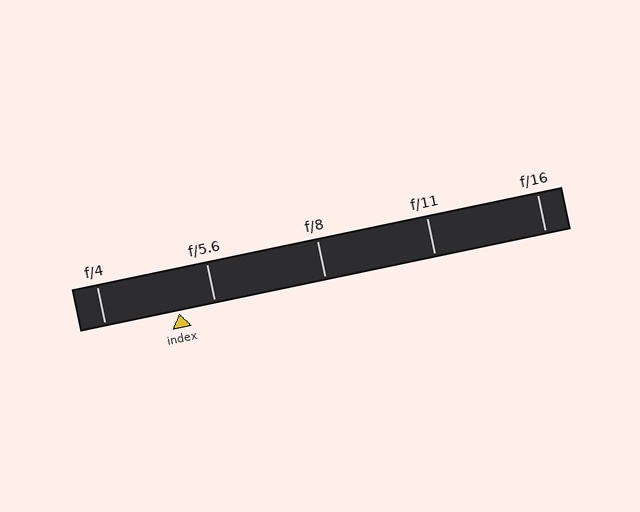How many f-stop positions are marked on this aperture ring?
There are 5 f-stop positions marked.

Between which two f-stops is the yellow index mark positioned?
The index mark is between f/4 and f/5.6.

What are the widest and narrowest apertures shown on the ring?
The widest aperture shown is f/4 and the narrowest is f/16.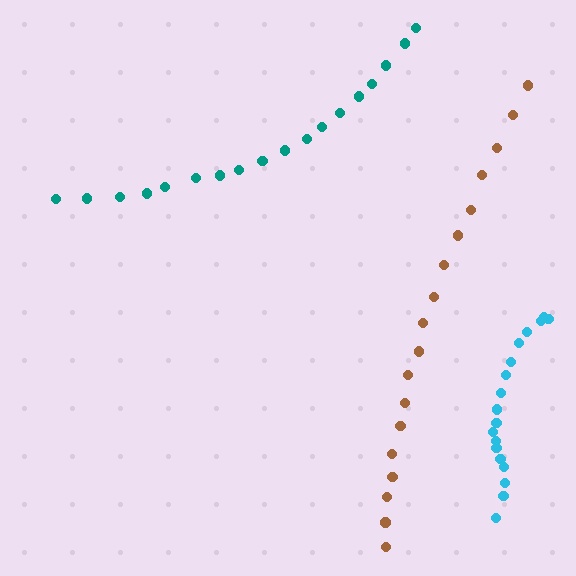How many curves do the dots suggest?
There are 3 distinct paths.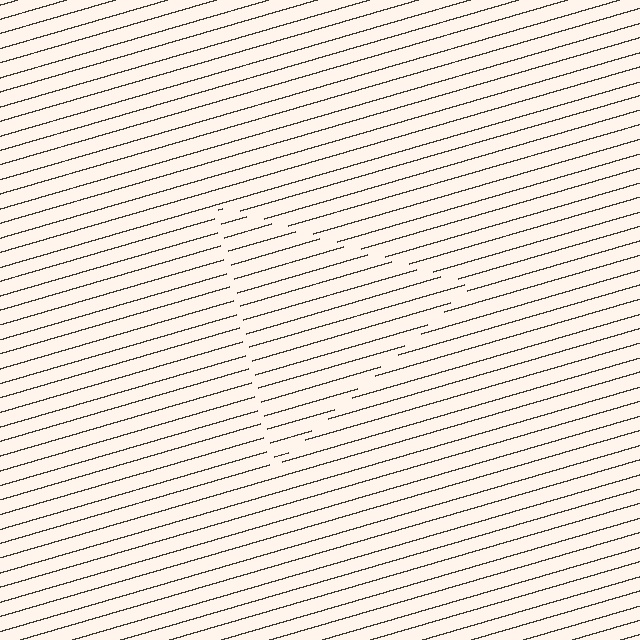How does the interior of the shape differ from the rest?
The interior of the shape contains the same grating, shifted by half a period — the contour is defined by the phase discontinuity where line-ends from the inner and outer gratings abut.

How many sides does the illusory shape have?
3 sides — the line-ends trace a triangle.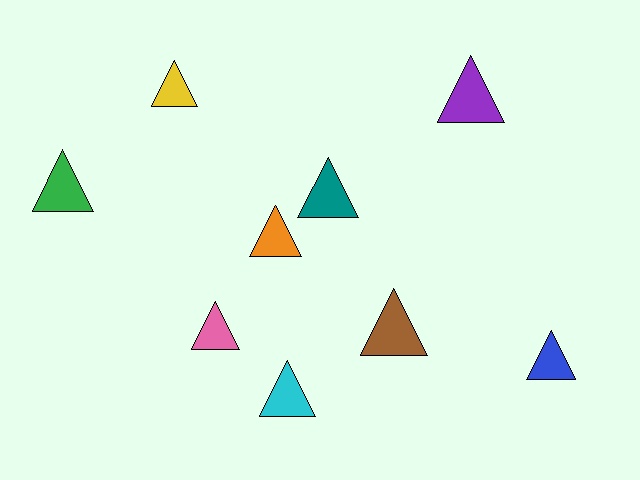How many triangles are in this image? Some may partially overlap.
There are 9 triangles.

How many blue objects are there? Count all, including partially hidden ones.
There is 1 blue object.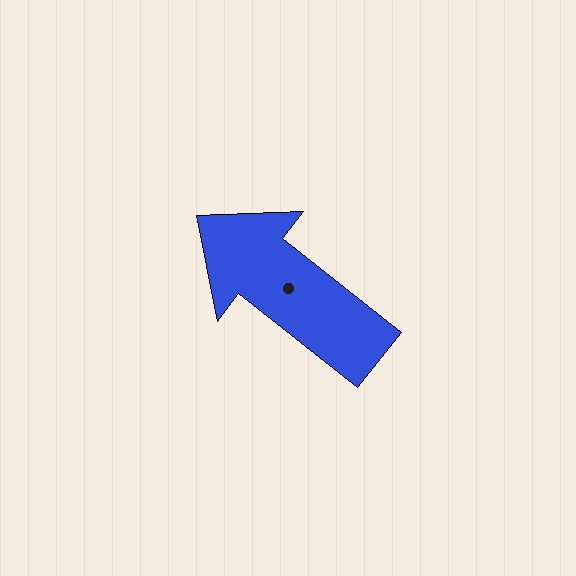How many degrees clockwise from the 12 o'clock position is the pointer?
Approximately 308 degrees.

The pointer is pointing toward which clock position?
Roughly 10 o'clock.